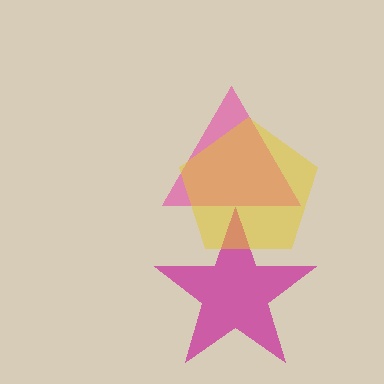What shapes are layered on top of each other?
The layered shapes are: a magenta star, a pink triangle, a yellow pentagon.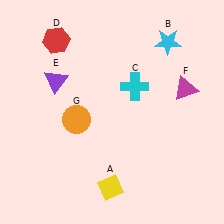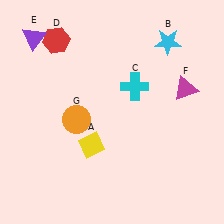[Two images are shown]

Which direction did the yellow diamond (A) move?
The yellow diamond (A) moved up.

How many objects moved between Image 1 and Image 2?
2 objects moved between the two images.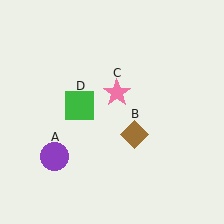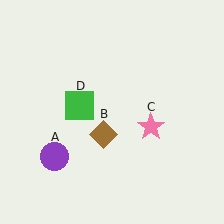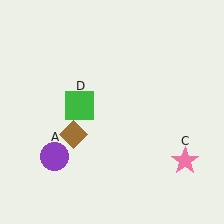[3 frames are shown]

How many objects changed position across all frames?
2 objects changed position: brown diamond (object B), pink star (object C).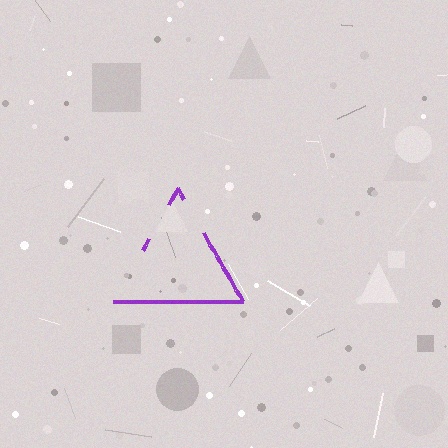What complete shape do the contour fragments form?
The contour fragments form a triangle.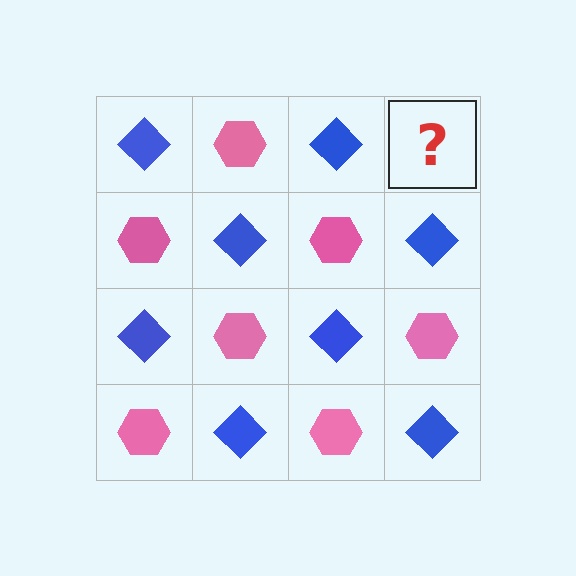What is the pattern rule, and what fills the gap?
The rule is that it alternates blue diamond and pink hexagon in a checkerboard pattern. The gap should be filled with a pink hexagon.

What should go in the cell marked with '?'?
The missing cell should contain a pink hexagon.